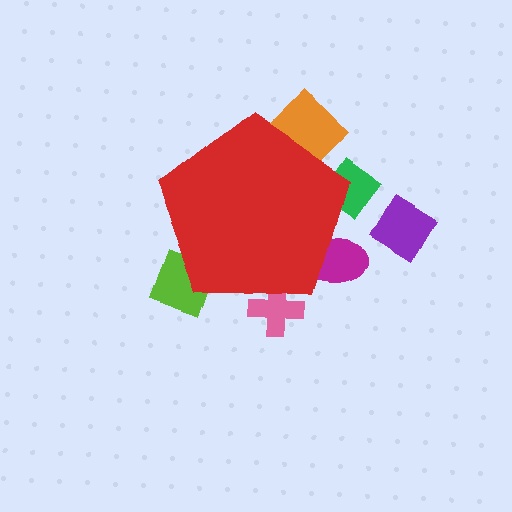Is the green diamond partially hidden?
Yes, the green diamond is partially hidden behind the red pentagon.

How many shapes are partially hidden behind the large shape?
5 shapes are partially hidden.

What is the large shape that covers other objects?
A red pentagon.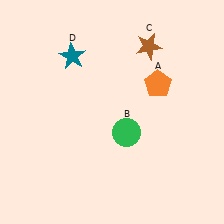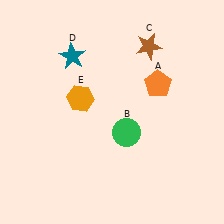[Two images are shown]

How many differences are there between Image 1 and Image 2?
There is 1 difference between the two images.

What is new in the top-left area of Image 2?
An orange hexagon (E) was added in the top-left area of Image 2.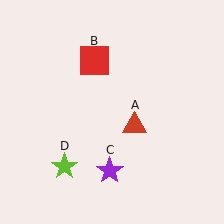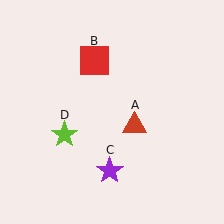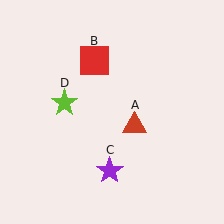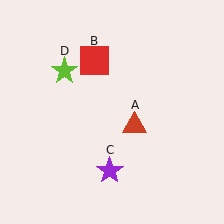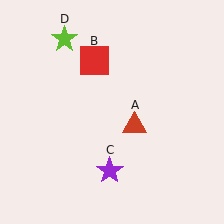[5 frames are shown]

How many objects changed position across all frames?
1 object changed position: lime star (object D).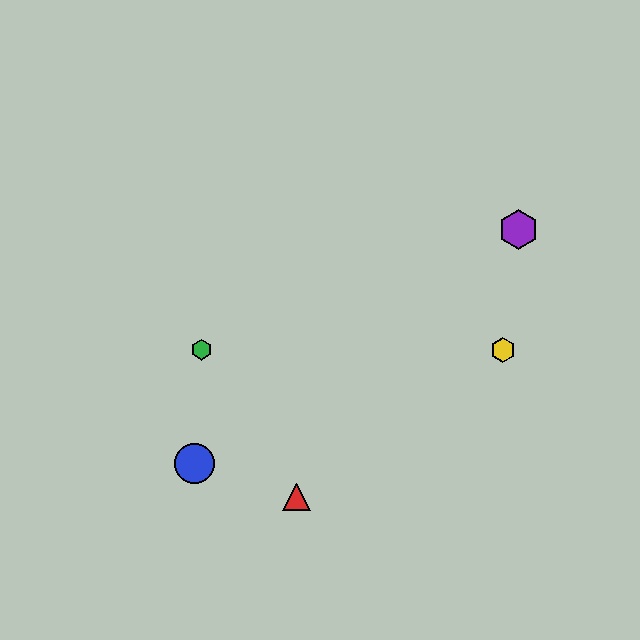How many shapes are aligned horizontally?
2 shapes (the green hexagon, the yellow hexagon) are aligned horizontally.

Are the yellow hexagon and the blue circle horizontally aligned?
No, the yellow hexagon is at y≈350 and the blue circle is at y≈463.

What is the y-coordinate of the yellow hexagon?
The yellow hexagon is at y≈350.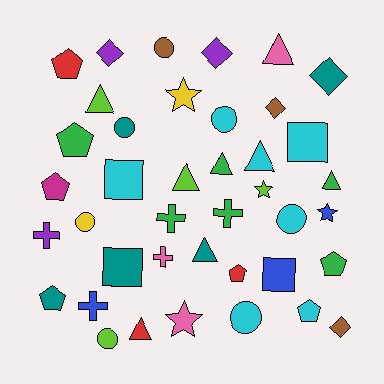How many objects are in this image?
There are 40 objects.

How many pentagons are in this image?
There are 7 pentagons.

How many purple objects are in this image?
There are 3 purple objects.